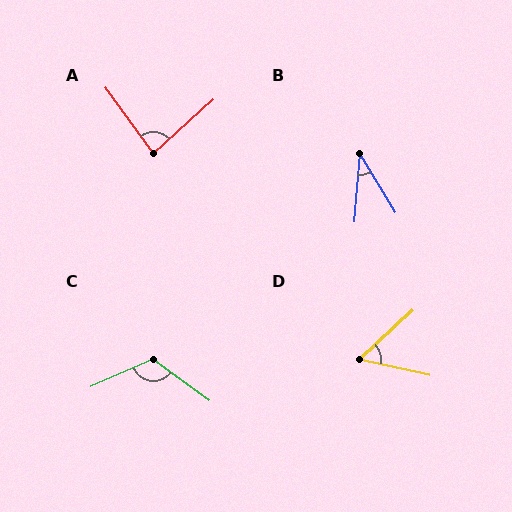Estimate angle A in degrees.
Approximately 84 degrees.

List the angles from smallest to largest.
B (36°), D (55°), A (84°), C (120°).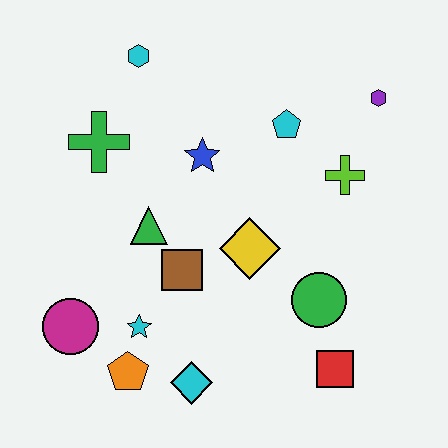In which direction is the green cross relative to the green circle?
The green cross is to the left of the green circle.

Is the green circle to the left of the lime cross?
Yes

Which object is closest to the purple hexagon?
The lime cross is closest to the purple hexagon.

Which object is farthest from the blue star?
The red square is farthest from the blue star.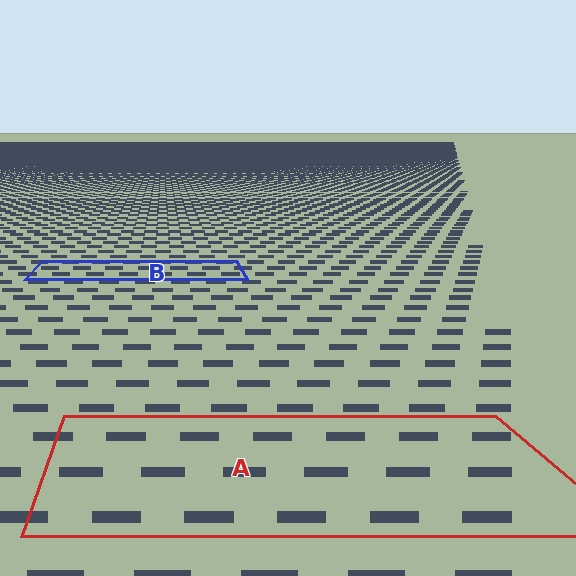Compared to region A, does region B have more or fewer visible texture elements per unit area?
Region B has more texture elements per unit area — they are packed more densely because it is farther away.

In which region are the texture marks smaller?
The texture marks are smaller in region B, because it is farther away.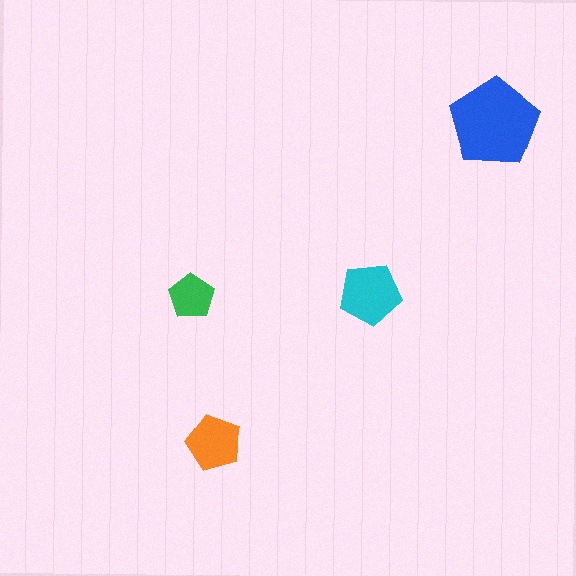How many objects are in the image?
There are 4 objects in the image.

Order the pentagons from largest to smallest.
the blue one, the cyan one, the orange one, the green one.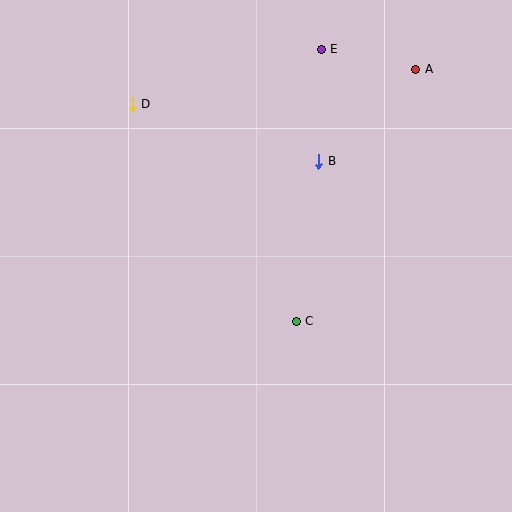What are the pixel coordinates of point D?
Point D is at (132, 104).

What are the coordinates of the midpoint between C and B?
The midpoint between C and B is at (307, 241).